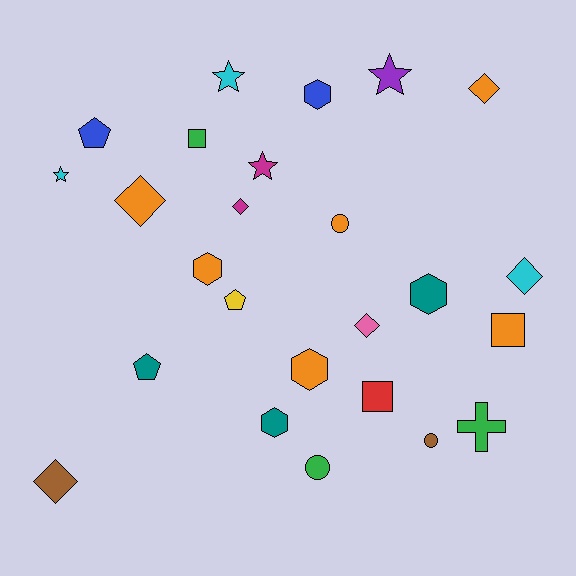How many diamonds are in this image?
There are 6 diamonds.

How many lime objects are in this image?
There are no lime objects.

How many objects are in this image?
There are 25 objects.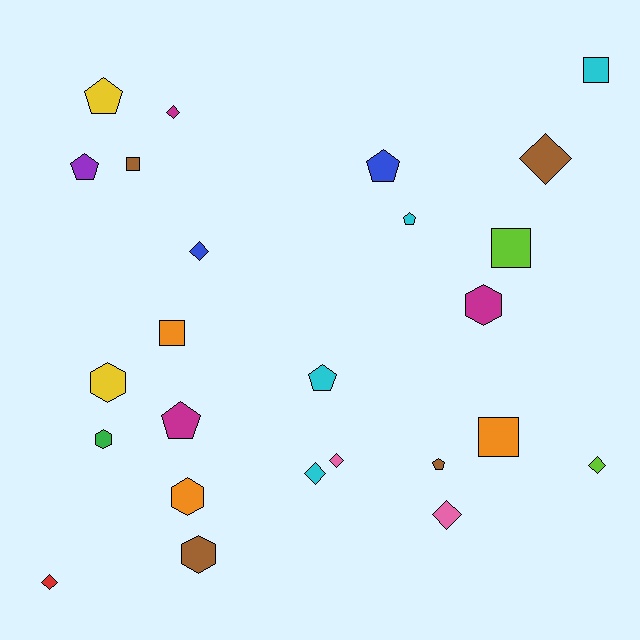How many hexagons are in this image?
There are 5 hexagons.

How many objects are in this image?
There are 25 objects.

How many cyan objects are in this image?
There are 4 cyan objects.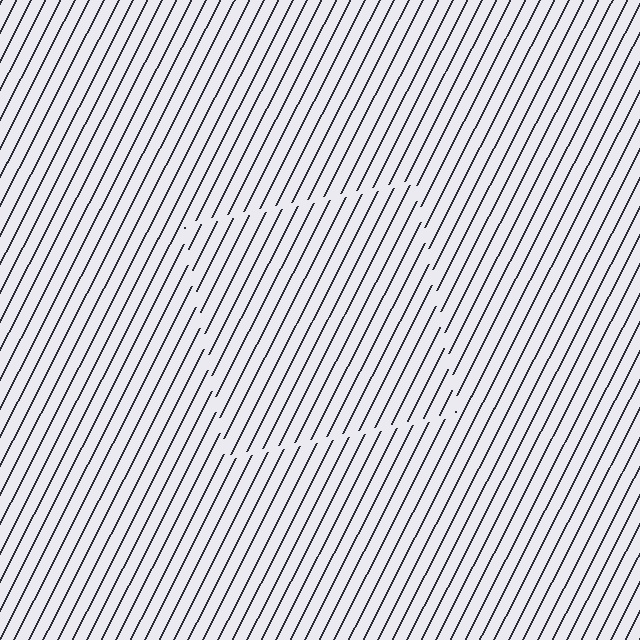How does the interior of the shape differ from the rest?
The interior of the shape contains the same grating, shifted by half a period — the contour is defined by the phase discontinuity where line-ends from the inner and outer gratings abut.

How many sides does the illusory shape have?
4 sides — the line-ends trace a square.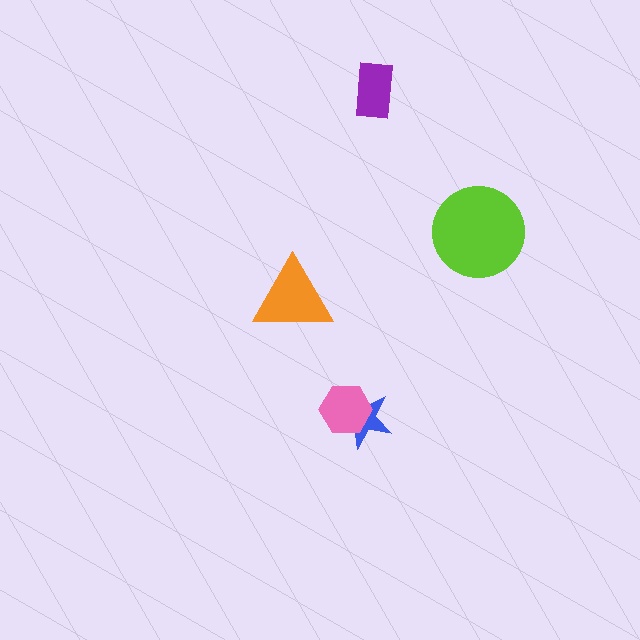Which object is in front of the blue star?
The pink hexagon is in front of the blue star.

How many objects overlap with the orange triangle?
0 objects overlap with the orange triangle.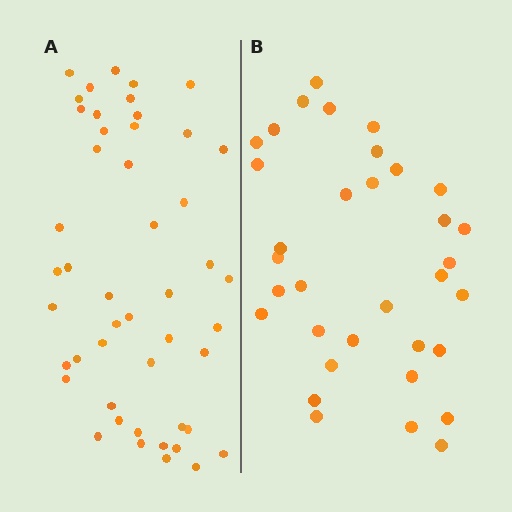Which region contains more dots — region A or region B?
Region A (the left region) has more dots.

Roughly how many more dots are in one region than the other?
Region A has approximately 15 more dots than region B.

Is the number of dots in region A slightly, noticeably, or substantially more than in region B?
Region A has noticeably more, but not dramatically so. The ratio is roughly 1.4 to 1.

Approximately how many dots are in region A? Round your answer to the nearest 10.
About 50 dots. (The exact count is 48, which rounds to 50.)